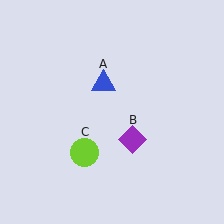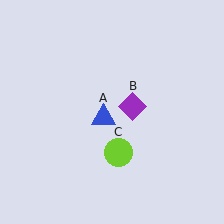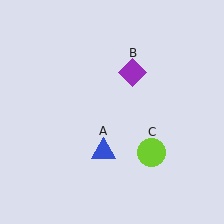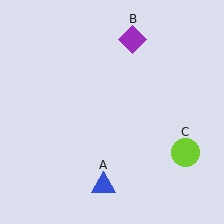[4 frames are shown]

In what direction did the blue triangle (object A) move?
The blue triangle (object A) moved down.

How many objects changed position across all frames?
3 objects changed position: blue triangle (object A), purple diamond (object B), lime circle (object C).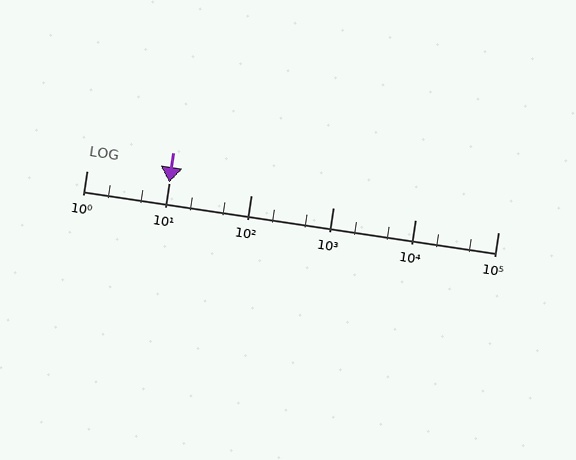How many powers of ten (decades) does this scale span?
The scale spans 5 decades, from 1 to 100000.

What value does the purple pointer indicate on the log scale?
The pointer indicates approximately 10.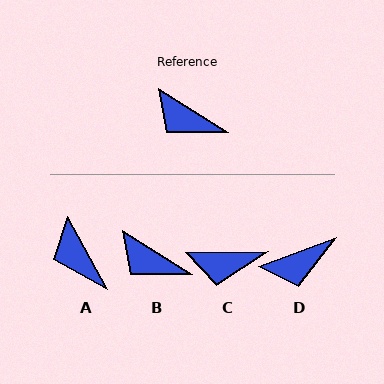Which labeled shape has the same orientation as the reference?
B.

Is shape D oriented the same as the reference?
No, it is off by about 53 degrees.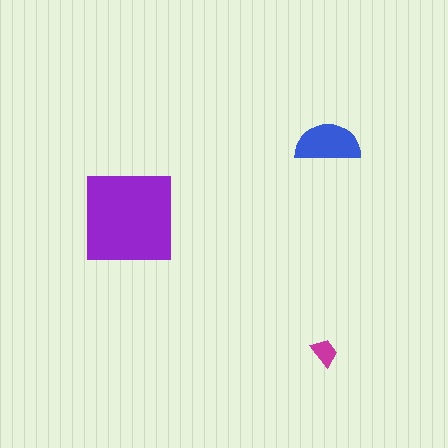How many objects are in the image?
There are 3 objects in the image.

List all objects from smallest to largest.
The magenta trapezoid, the blue semicircle, the purple square.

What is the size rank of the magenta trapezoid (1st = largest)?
3rd.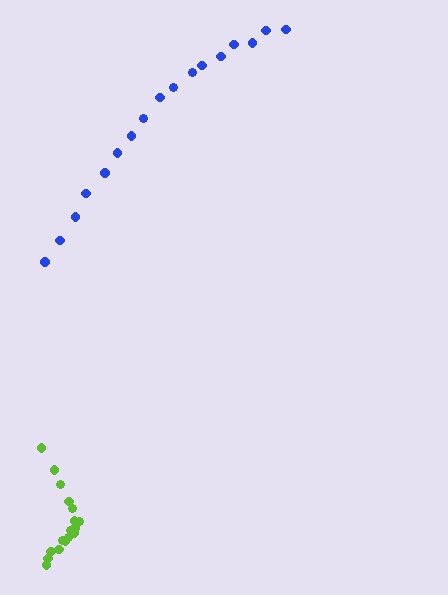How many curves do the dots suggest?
There are 2 distinct paths.